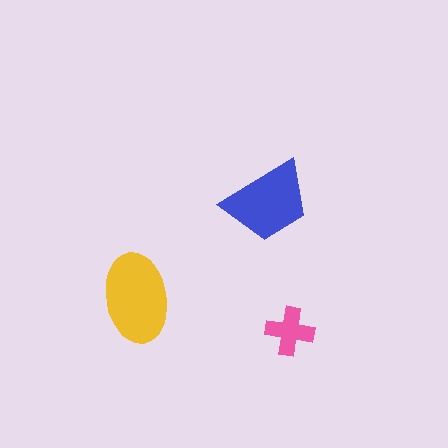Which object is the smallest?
The pink cross.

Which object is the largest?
The yellow ellipse.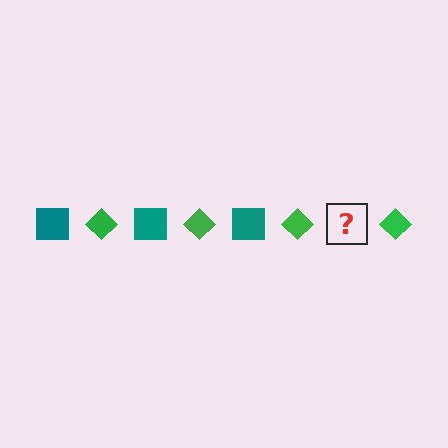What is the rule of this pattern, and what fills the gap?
The rule is that the pattern alternates between teal square and green diamond. The gap should be filled with a teal square.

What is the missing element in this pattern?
The missing element is a teal square.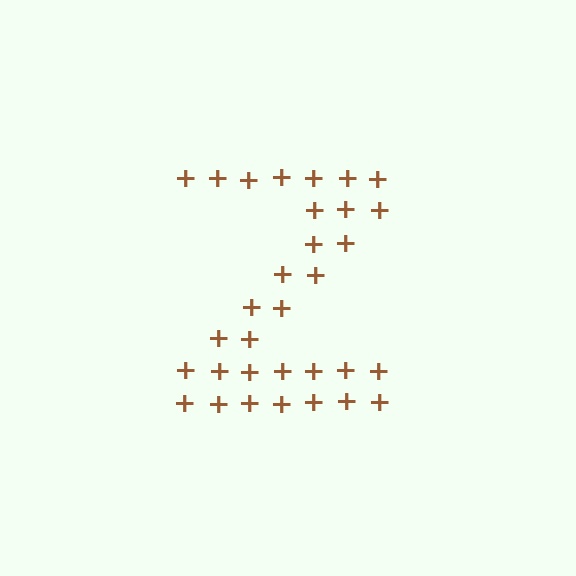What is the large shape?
The large shape is the letter Z.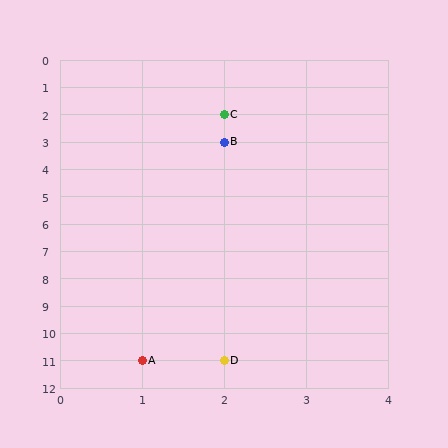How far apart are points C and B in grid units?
Points C and B are 1 row apart.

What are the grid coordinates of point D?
Point D is at grid coordinates (2, 11).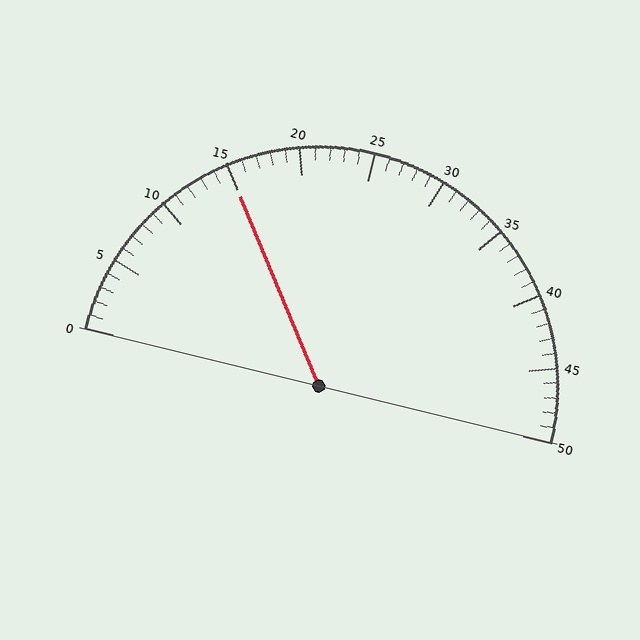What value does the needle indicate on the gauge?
The needle indicates approximately 15.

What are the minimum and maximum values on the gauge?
The gauge ranges from 0 to 50.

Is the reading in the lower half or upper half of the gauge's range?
The reading is in the lower half of the range (0 to 50).